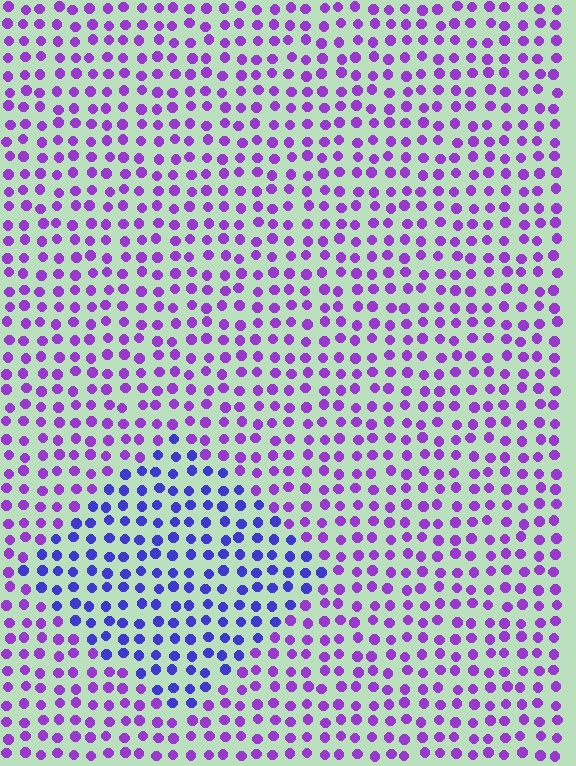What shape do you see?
I see a diamond.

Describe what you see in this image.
The image is filled with small purple elements in a uniform arrangement. A diamond-shaped region is visible where the elements are tinted to a slightly different hue, forming a subtle color boundary.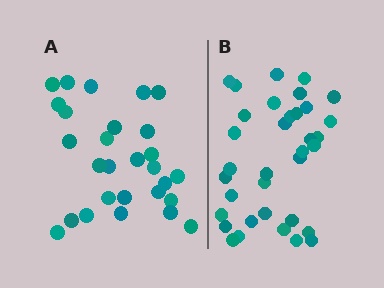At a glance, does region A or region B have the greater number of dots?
Region B (the right region) has more dots.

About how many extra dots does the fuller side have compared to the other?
Region B has roughly 8 or so more dots than region A.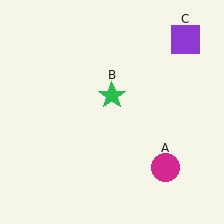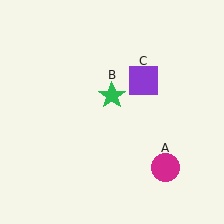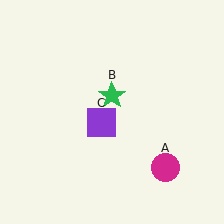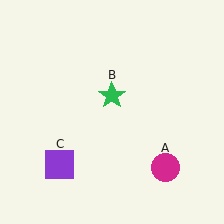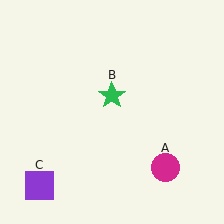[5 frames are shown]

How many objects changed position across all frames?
1 object changed position: purple square (object C).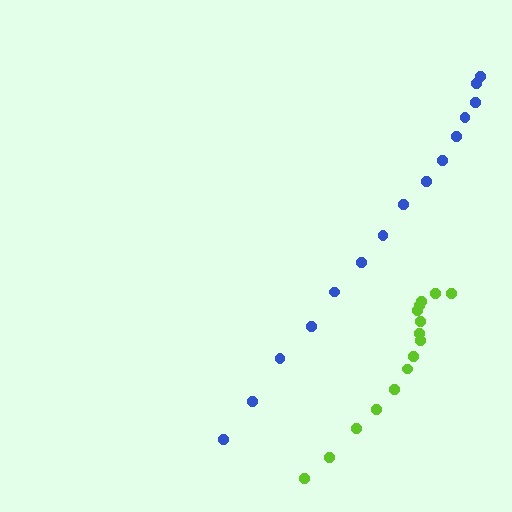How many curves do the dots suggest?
There are 2 distinct paths.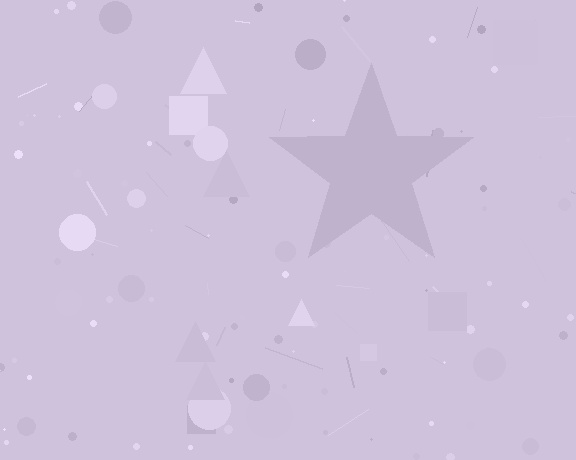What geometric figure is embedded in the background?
A star is embedded in the background.